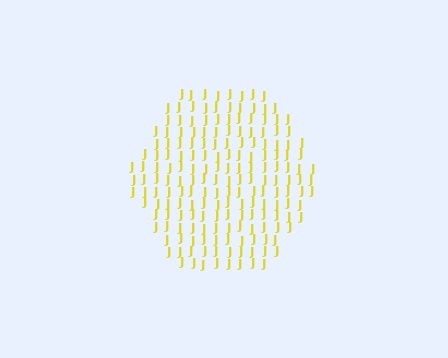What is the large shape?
The large shape is a hexagon.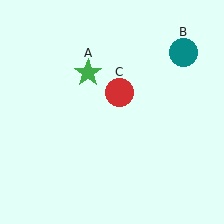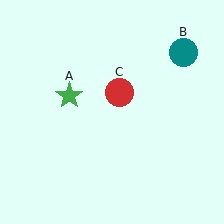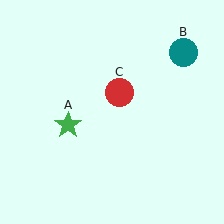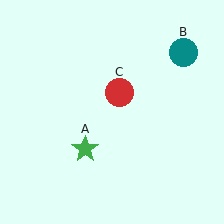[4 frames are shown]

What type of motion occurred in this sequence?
The green star (object A) rotated counterclockwise around the center of the scene.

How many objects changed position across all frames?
1 object changed position: green star (object A).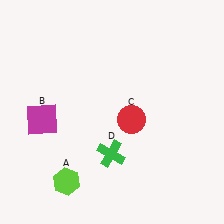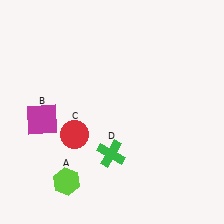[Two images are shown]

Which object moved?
The red circle (C) moved left.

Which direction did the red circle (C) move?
The red circle (C) moved left.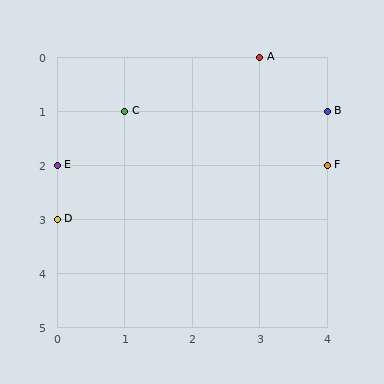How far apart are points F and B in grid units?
Points F and B are 1 row apart.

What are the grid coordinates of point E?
Point E is at grid coordinates (0, 2).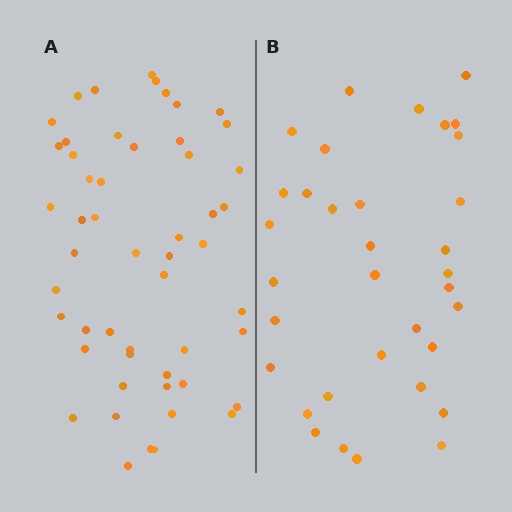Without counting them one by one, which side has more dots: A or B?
Region A (the left region) has more dots.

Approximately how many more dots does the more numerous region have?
Region A has approximately 20 more dots than region B.